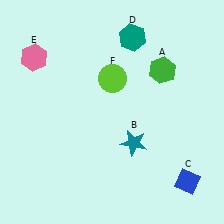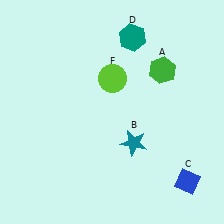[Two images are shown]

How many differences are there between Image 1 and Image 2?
There is 1 difference between the two images.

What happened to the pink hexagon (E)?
The pink hexagon (E) was removed in Image 2. It was in the top-left area of Image 1.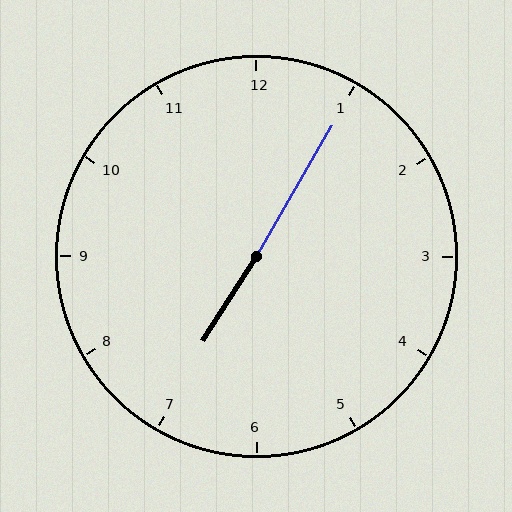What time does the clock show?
7:05.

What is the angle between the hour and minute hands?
Approximately 178 degrees.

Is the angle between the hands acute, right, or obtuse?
It is obtuse.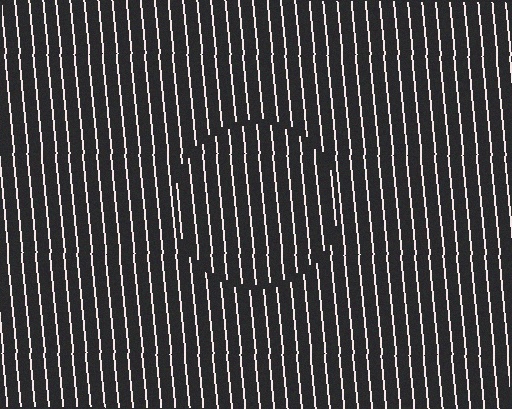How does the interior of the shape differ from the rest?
The interior of the shape contains the same grating, shifted by half a period — the contour is defined by the phase discontinuity where line-ends from the inner and outer gratings abut.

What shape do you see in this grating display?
An illusory circle. The interior of the shape contains the same grating, shifted by half a period — the contour is defined by the phase discontinuity where line-ends from the inner and outer gratings abut.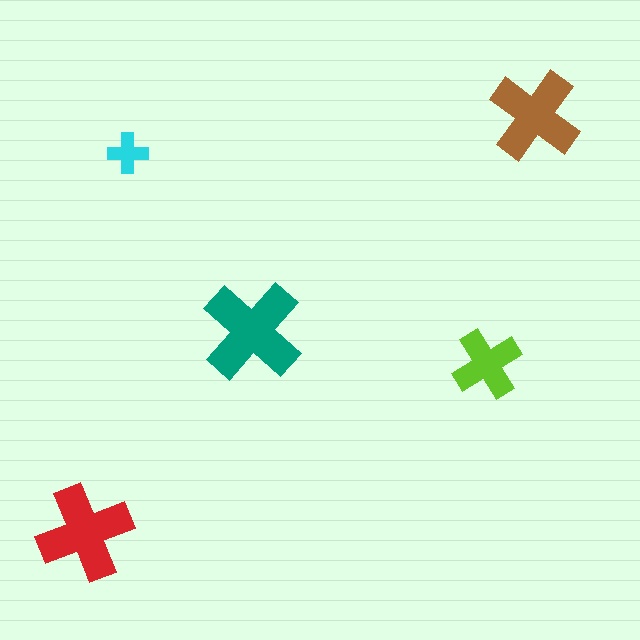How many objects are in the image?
There are 5 objects in the image.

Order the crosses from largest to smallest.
the teal one, the red one, the brown one, the lime one, the cyan one.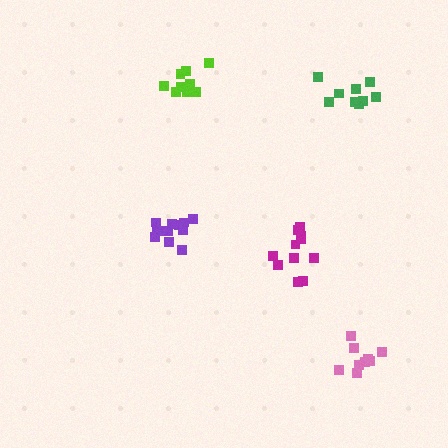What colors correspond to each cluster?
The clusters are colored: magenta, lime, pink, green, purple.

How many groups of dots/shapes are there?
There are 5 groups.